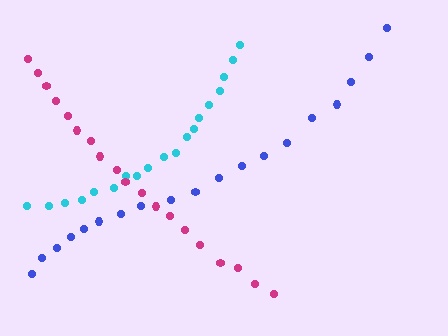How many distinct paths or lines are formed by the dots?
There are 3 distinct paths.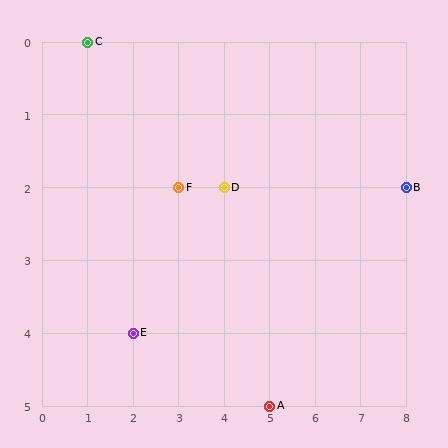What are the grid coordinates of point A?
Point A is at grid coordinates (5, 5).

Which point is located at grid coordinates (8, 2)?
Point B is at (8, 2).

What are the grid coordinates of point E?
Point E is at grid coordinates (2, 4).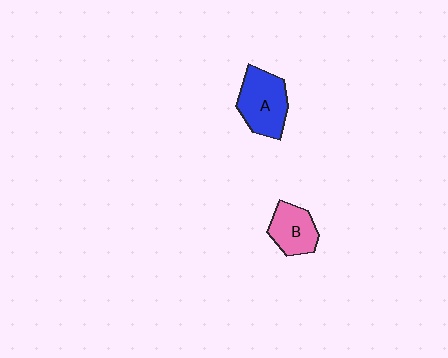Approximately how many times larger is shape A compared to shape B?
Approximately 1.4 times.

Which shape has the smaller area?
Shape B (pink).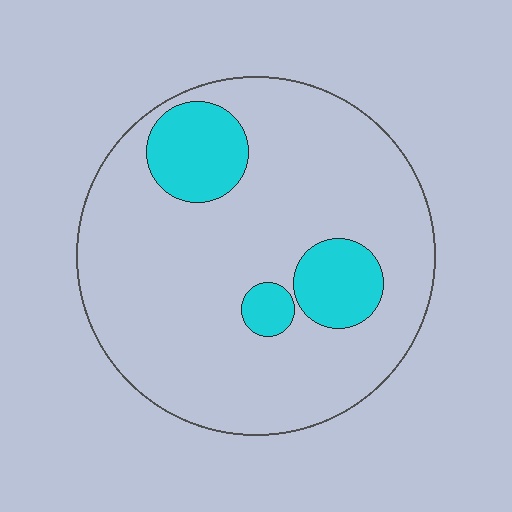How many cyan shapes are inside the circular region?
3.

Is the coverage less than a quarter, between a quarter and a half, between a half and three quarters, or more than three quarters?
Less than a quarter.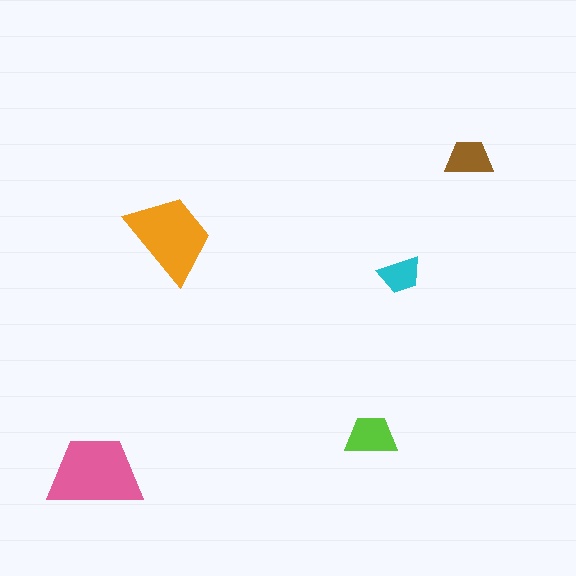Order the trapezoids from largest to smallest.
the pink one, the orange one, the lime one, the brown one, the cyan one.